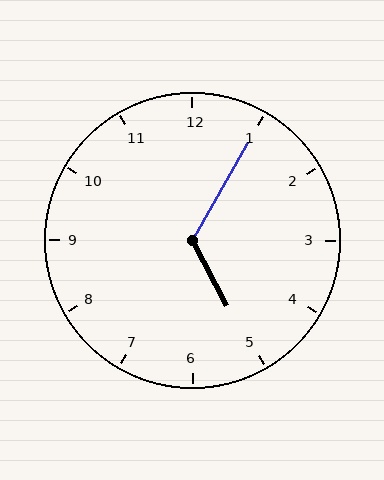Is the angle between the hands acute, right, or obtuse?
It is obtuse.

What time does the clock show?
5:05.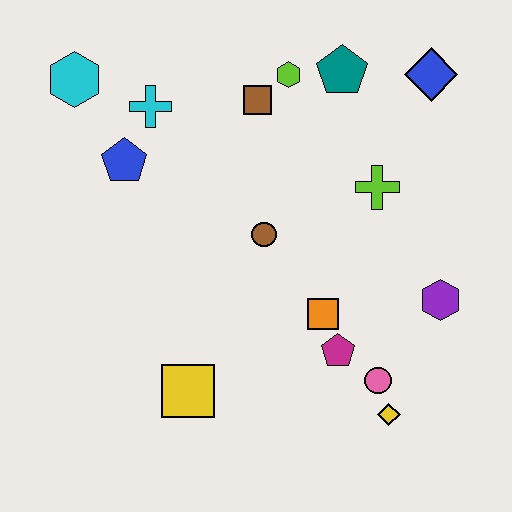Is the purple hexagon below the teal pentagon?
Yes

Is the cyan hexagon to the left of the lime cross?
Yes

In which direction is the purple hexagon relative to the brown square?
The purple hexagon is below the brown square.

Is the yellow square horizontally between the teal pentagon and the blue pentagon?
Yes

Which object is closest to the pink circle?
The yellow diamond is closest to the pink circle.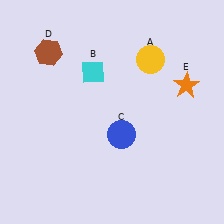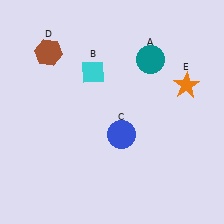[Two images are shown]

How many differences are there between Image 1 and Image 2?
There is 1 difference between the two images.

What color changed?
The circle (A) changed from yellow in Image 1 to teal in Image 2.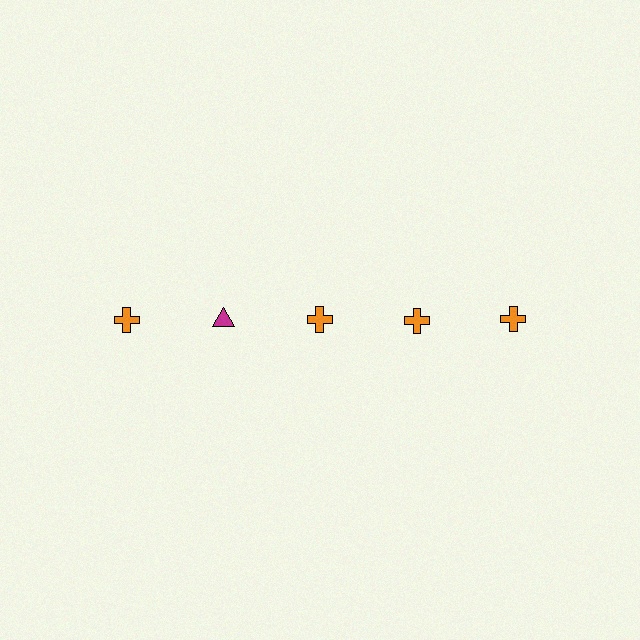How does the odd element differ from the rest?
It differs in both color (magenta instead of orange) and shape (triangle instead of cross).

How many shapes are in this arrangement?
There are 5 shapes arranged in a grid pattern.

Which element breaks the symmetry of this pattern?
The magenta triangle in the top row, second from left column breaks the symmetry. All other shapes are orange crosses.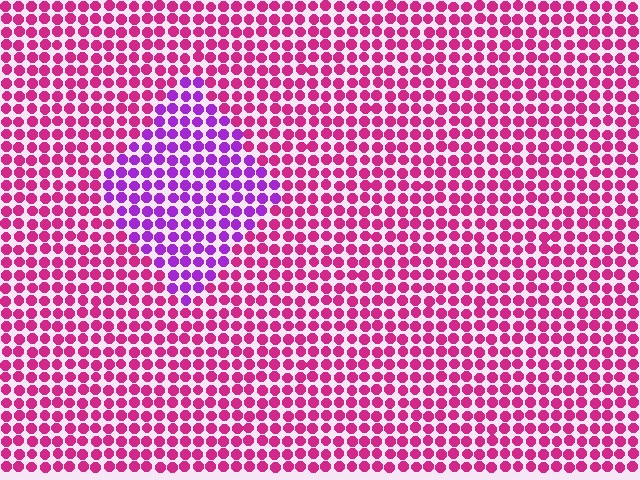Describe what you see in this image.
The image is filled with small magenta elements in a uniform arrangement. A diamond-shaped region is visible where the elements are tinted to a slightly different hue, forming a subtle color boundary.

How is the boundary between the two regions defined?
The boundary is defined purely by a slight shift in hue (about 42 degrees). Spacing, size, and orientation are identical on both sides.